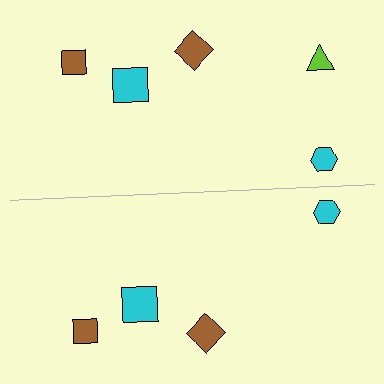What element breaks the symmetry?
A lime triangle is missing from the bottom side.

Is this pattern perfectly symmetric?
No, the pattern is not perfectly symmetric. A lime triangle is missing from the bottom side.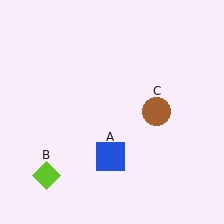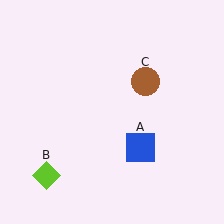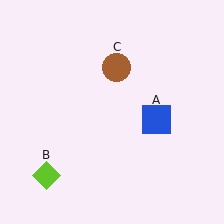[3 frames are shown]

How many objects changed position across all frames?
2 objects changed position: blue square (object A), brown circle (object C).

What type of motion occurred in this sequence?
The blue square (object A), brown circle (object C) rotated counterclockwise around the center of the scene.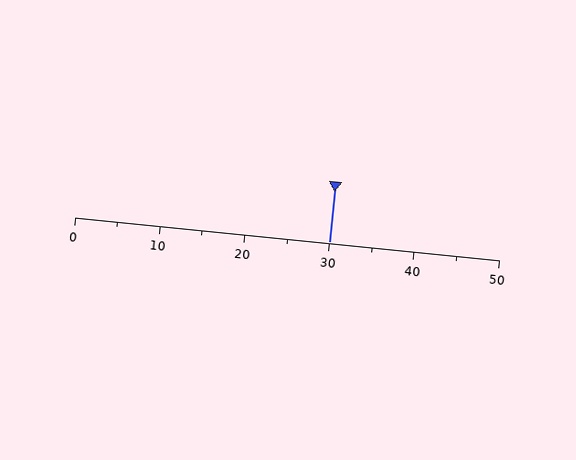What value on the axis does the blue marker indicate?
The marker indicates approximately 30.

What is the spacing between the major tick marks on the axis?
The major ticks are spaced 10 apart.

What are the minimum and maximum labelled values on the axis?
The axis runs from 0 to 50.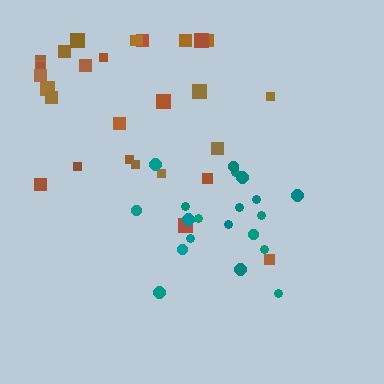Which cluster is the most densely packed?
Teal.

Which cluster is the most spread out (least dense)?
Brown.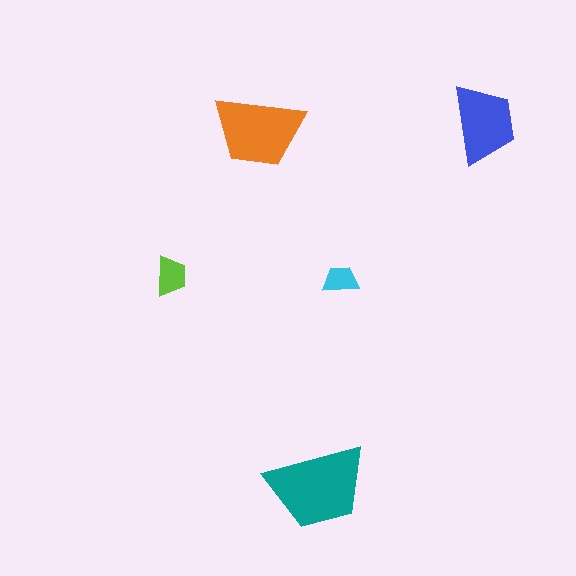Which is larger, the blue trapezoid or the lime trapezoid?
The blue one.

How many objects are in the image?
There are 5 objects in the image.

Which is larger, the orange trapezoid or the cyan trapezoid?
The orange one.